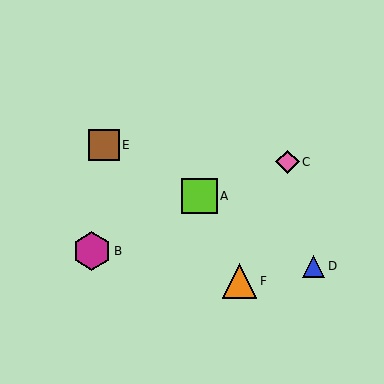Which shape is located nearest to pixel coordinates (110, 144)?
The brown square (labeled E) at (104, 145) is nearest to that location.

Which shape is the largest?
The magenta hexagon (labeled B) is the largest.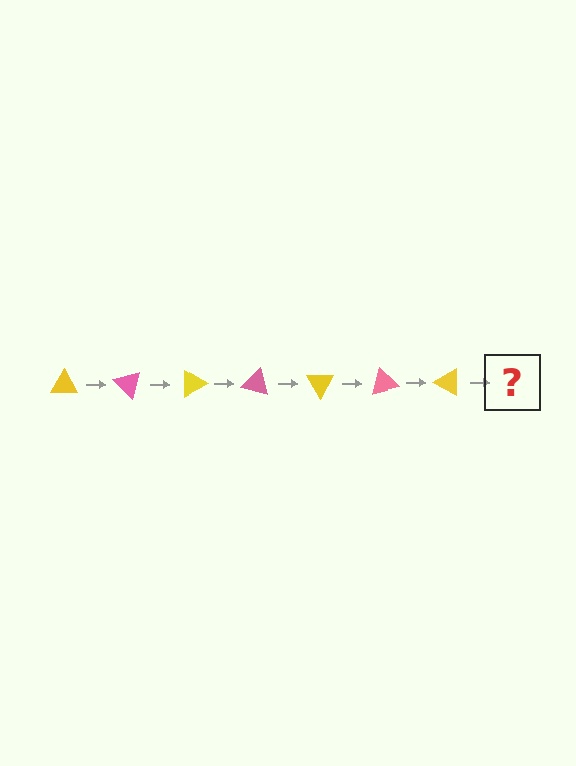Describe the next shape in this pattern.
It should be a pink triangle, rotated 315 degrees from the start.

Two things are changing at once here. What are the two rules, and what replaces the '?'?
The two rules are that it rotates 45 degrees each step and the color cycles through yellow and pink. The '?' should be a pink triangle, rotated 315 degrees from the start.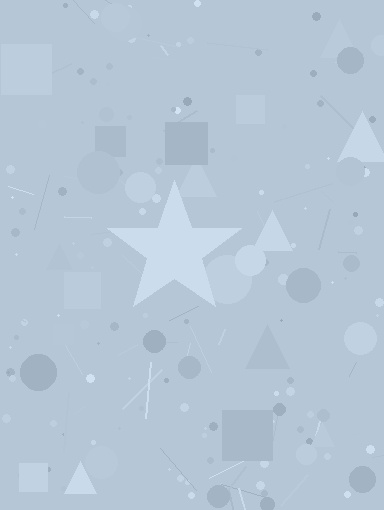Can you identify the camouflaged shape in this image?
The camouflaged shape is a star.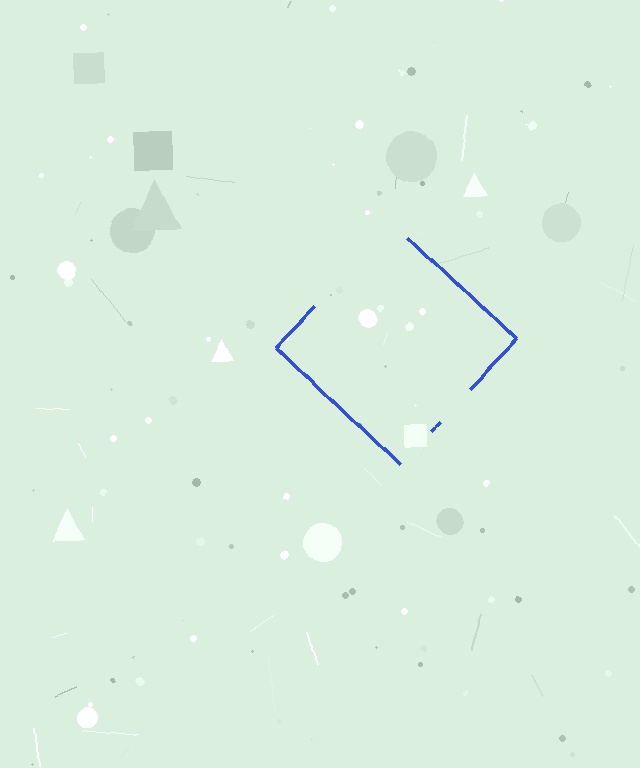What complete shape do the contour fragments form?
The contour fragments form a diamond.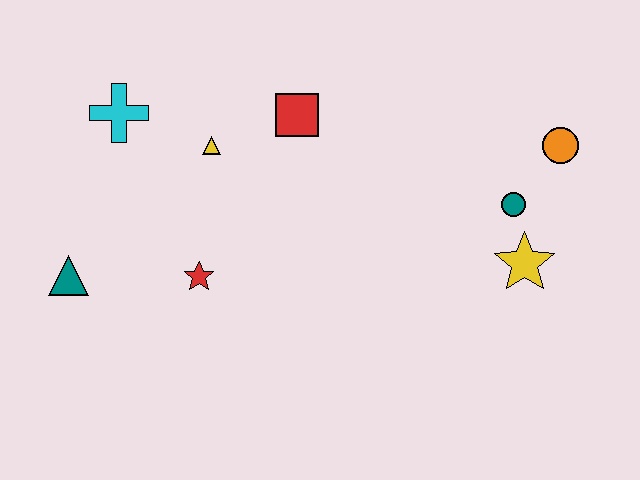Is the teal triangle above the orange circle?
No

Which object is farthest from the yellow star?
The teal triangle is farthest from the yellow star.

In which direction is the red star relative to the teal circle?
The red star is to the left of the teal circle.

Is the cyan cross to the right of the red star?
No